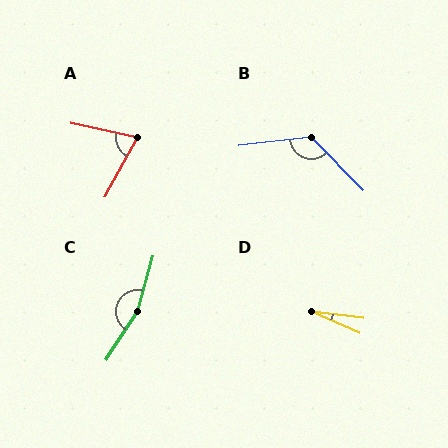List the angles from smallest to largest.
D (17°), A (73°), B (128°), C (162°).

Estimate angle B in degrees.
Approximately 128 degrees.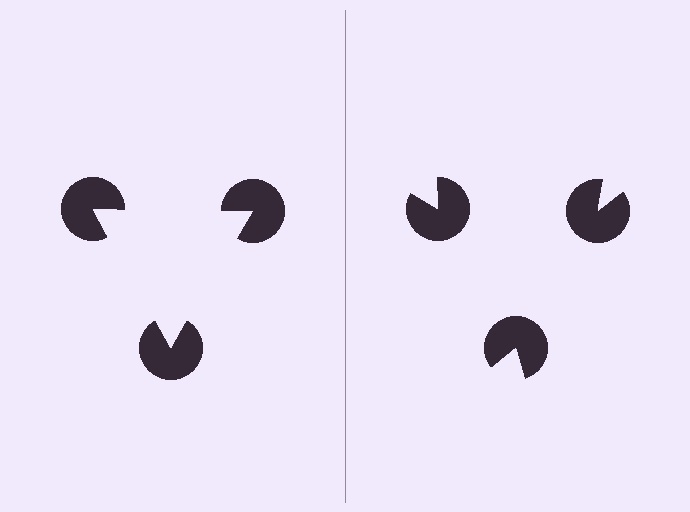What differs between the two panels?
The pac-man discs are positioned identically on both sides; only the wedge orientations differ. On the left they align to a triangle; on the right they are misaligned.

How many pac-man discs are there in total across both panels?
6 — 3 on each side.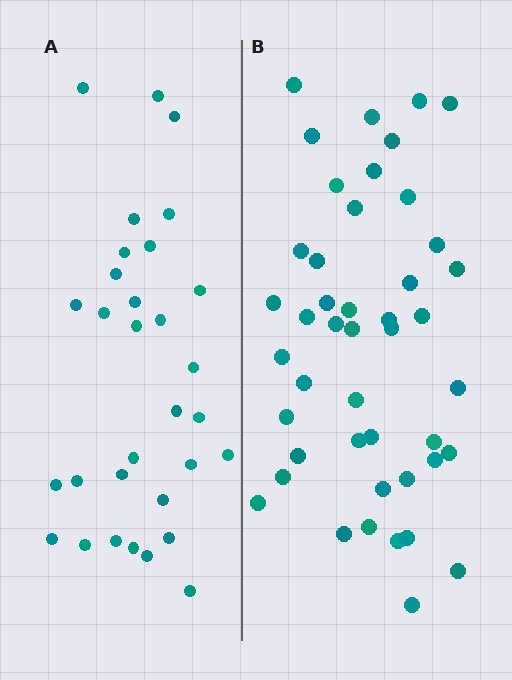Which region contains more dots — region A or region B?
Region B (the right region) has more dots.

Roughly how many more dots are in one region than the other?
Region B has approximately 15 more dots than region A.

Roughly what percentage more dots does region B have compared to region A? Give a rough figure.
About 45% more.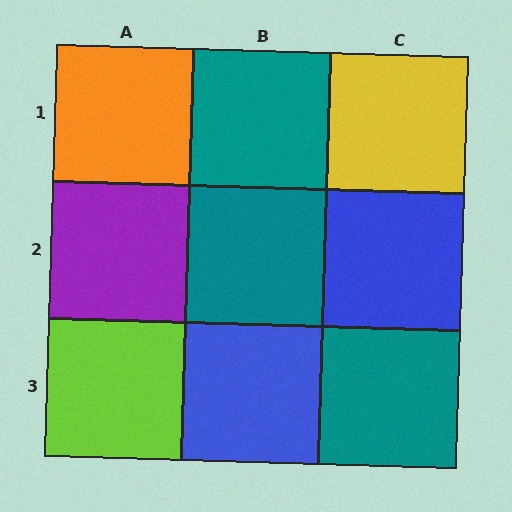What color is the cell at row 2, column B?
Teal.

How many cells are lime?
1 cell is lime.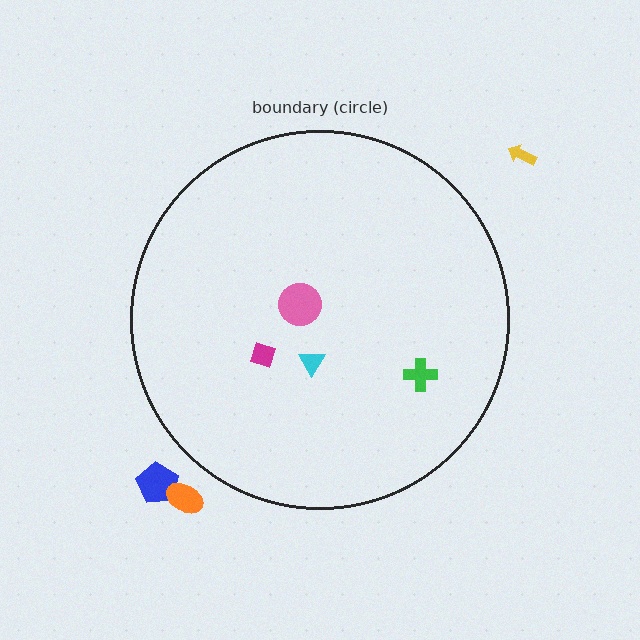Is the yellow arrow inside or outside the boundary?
Outside.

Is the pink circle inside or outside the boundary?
Inside.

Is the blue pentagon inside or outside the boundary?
Outside.